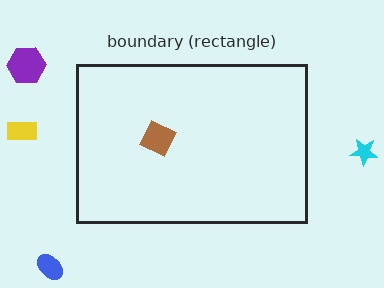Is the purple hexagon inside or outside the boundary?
Outside.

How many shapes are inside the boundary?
1 inside, 4 outside.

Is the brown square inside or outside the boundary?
Inside.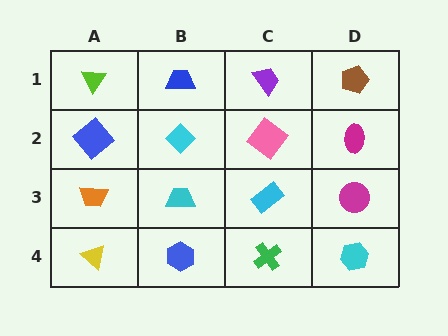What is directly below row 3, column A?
A yellow triangle.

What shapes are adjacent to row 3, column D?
A magenta ellipse (row 2, column D), a cyan hexagon (row 4, column D), a cyan rectangle (row 3, column C).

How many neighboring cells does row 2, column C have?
4.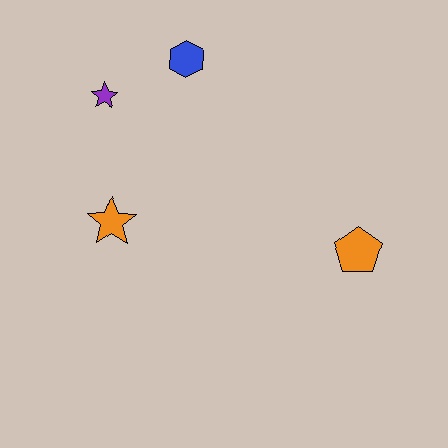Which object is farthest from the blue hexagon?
The orange pentagon is farthest from the blue hexagon.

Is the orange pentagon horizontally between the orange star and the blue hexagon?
No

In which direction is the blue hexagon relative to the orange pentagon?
The blue hexagon is above the orange pentagon.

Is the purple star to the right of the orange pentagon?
No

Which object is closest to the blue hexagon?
The purple star is closest to the blue hexagon.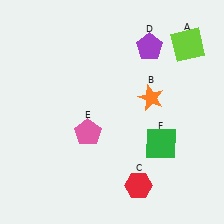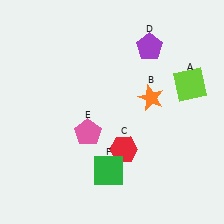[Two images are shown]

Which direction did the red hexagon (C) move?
The red hexagon (C) moved up.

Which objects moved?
The objects that moved are: the lime square (A), the red hexagon (C), the green square (F).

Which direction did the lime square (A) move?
The lime square (A) moved down.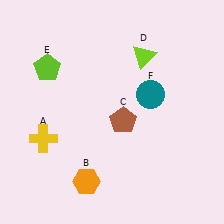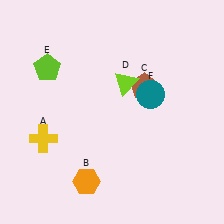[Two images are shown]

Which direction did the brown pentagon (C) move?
The brown pentagon (C) moved up.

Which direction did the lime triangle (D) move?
The lime triangle (D) moved down.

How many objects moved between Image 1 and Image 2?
2 objects moved between the two images.